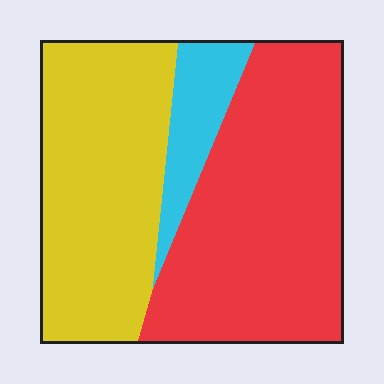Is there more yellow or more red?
Red.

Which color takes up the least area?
Cyan, at roughly 10%.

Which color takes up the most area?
Red, at roughly 50%.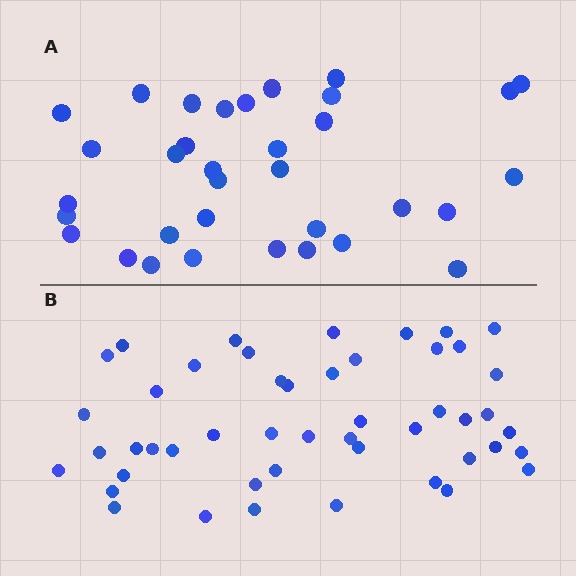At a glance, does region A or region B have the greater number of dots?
Region B (the bottom region) has more dots.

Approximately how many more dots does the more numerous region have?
Region B has approximately 15 more dots than region A.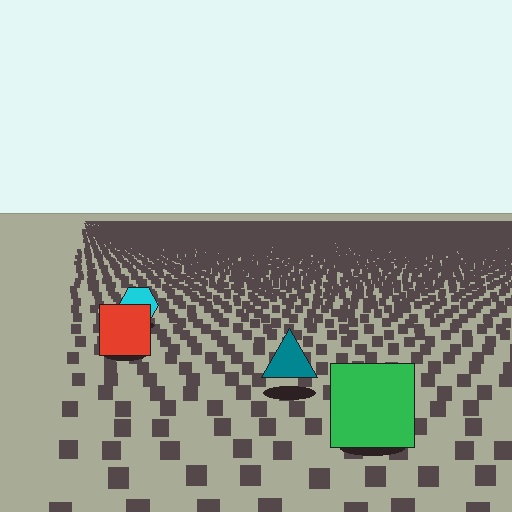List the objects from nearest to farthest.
From nearest to farthest: the green square, the teal triangle, the red square, the cyan hexagon.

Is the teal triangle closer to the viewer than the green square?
No. The green square is closer — you can tell from the texture gradient: the ground texture is coarser near it.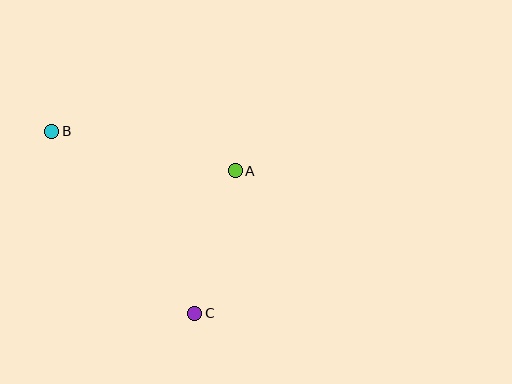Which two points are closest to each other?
Points A and C are closest to each other.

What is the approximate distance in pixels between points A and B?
The distance between A and B is approximately 188 pixels.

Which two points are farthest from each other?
Points B and C are farthest from each other.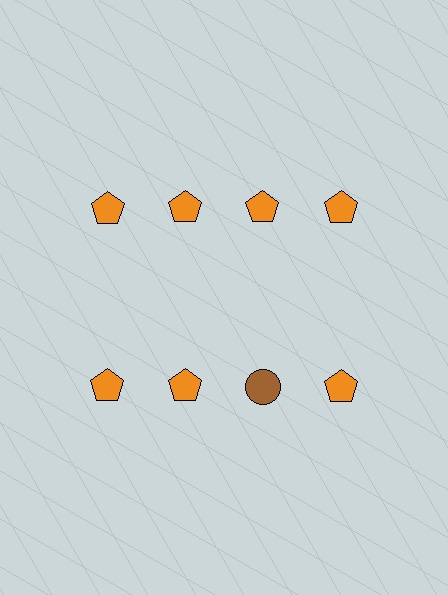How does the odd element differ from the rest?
It differs in both color (brown instead of orange) and shape (circle instead of pentagon).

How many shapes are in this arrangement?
There are 8 shapes arranged in a grid pattern.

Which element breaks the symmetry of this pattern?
The brown circle in the second row, center column breaks the symmetry. All other shapes are orange pentagons.